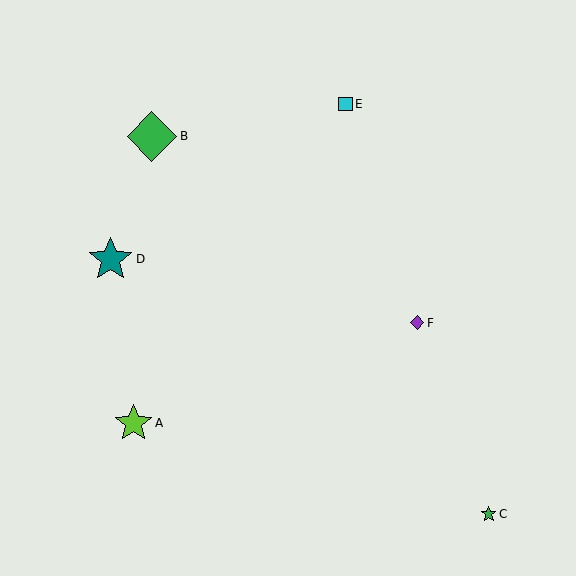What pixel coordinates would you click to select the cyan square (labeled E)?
Click at (345, 104) to select the cyan square E.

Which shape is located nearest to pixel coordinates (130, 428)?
The lime star (labeled A) at (134, 423) is nearest to that location.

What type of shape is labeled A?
Shape A is a lime star.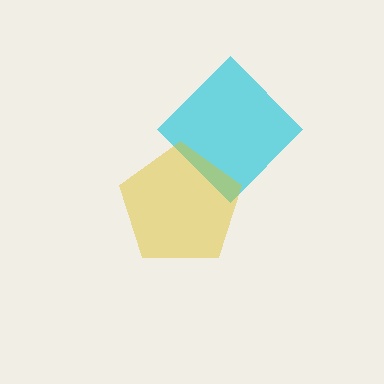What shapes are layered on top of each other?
The layered shapes are: a cyan diamond, a yellow pentagon.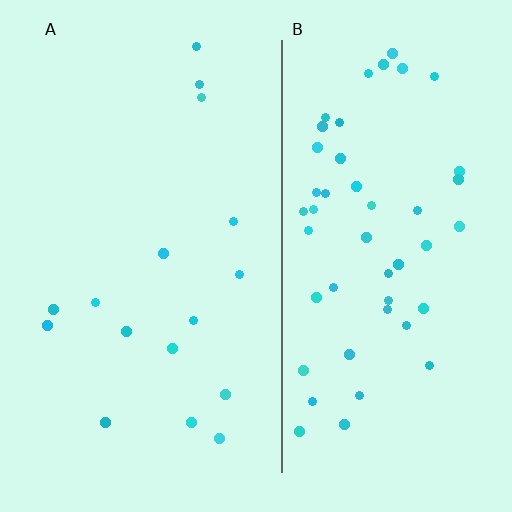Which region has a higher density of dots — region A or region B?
B (the right).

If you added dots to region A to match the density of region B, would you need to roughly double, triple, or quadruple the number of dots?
Approximately triple.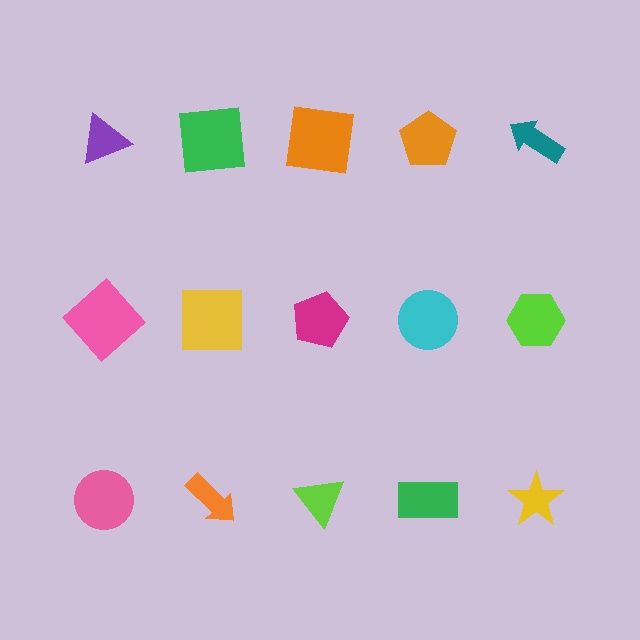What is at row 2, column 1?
A pink diamond.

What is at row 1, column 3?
An orange square.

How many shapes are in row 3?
5 shapes.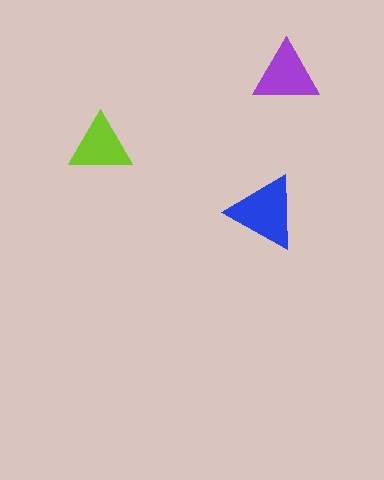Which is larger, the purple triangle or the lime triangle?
The purple one.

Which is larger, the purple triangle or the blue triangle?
The blue one.